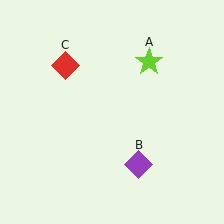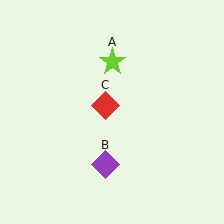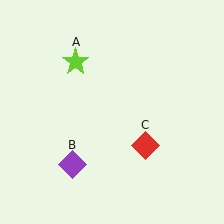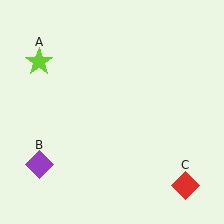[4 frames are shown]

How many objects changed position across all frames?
3 objects changed position: lime star (object A), purple diamond (object B), red diamond (object C).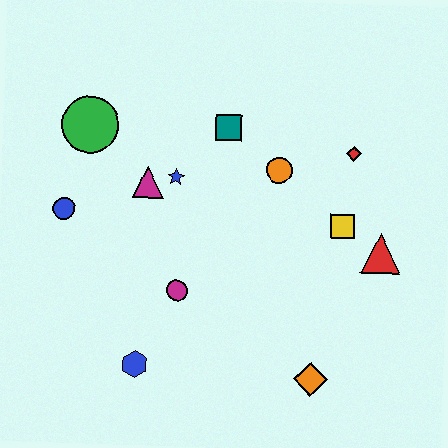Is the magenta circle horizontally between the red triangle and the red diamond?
No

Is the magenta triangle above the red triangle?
Yes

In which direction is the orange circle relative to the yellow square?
The orange circle is to the left of the yellow square.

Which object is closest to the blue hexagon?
The magenta circle is closest to the blue hexagon.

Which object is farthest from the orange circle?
The blue hexagon is farthest from the orange circle.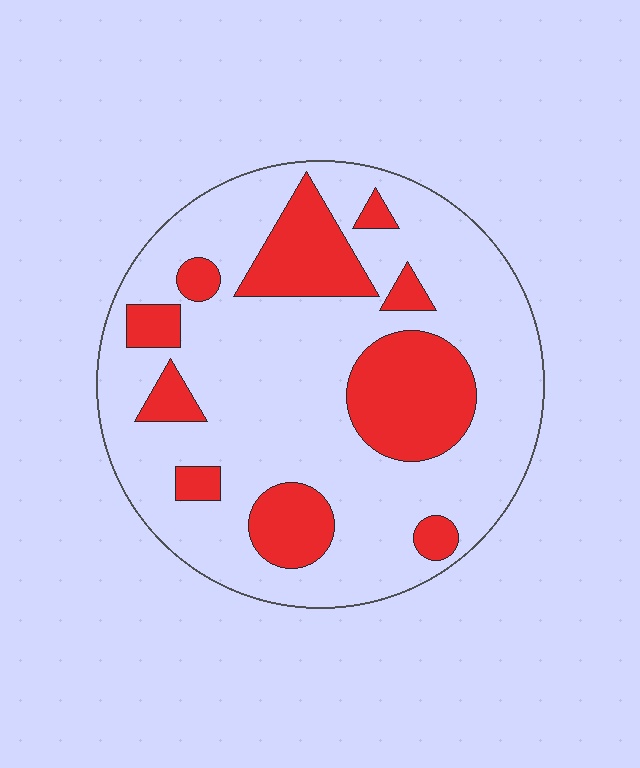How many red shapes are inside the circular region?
10.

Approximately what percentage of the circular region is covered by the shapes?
Approximately 25%.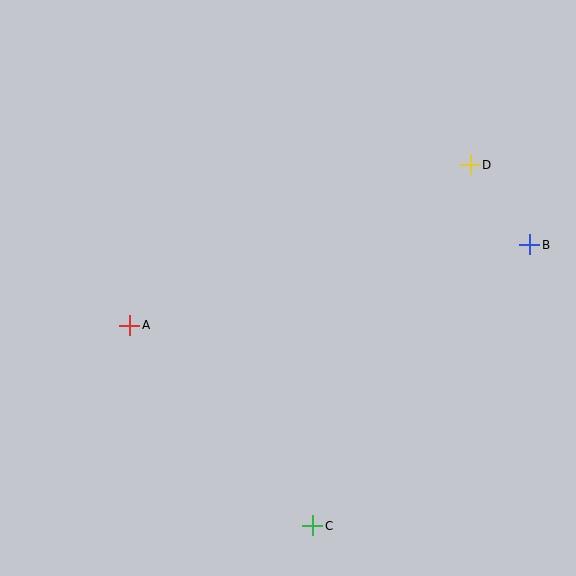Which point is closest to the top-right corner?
Point D is closest to the top-right corner.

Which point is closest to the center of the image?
Point A at (130, 325) is closest to the center.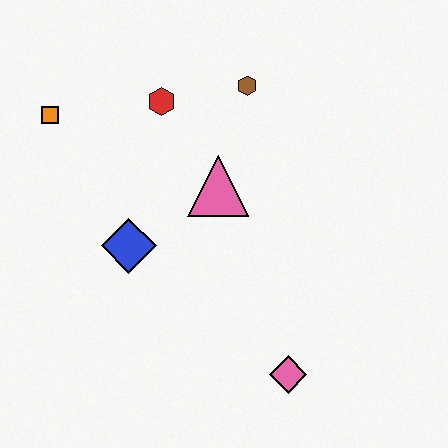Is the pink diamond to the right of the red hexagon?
Yes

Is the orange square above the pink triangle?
Yes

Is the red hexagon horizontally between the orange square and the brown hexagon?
Yes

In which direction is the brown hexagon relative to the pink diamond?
The brown hexagon is above the pink diamond.